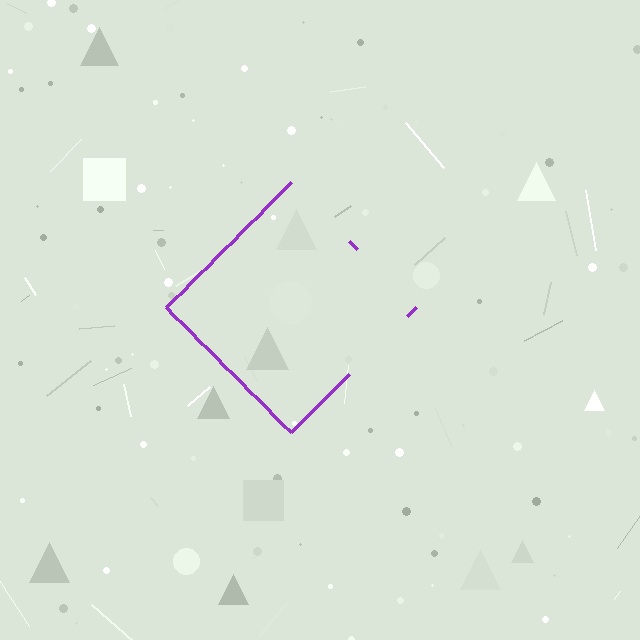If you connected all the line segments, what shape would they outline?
They would outline a diamond.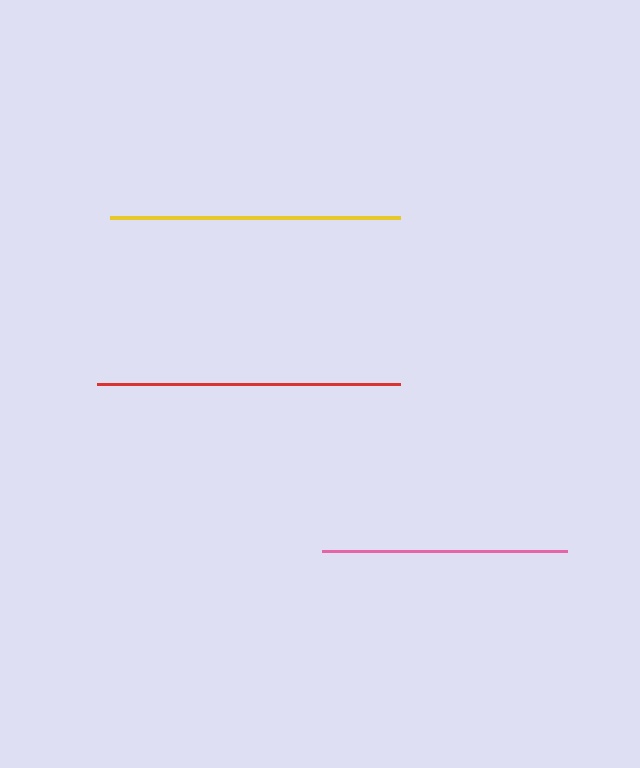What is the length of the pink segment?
The pink segment is approximately 246 pixels long.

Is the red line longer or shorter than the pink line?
The red line is longer than the pink line.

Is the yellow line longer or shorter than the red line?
The red line is longer than the yellow line.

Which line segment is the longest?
The red line is the longest at approximately 303 pixels.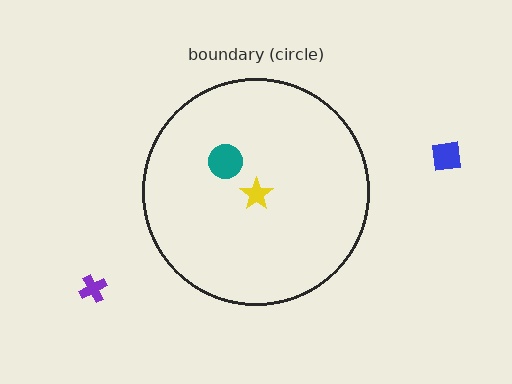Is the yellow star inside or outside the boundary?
Inside.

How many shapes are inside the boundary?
2 inside, 2 outside.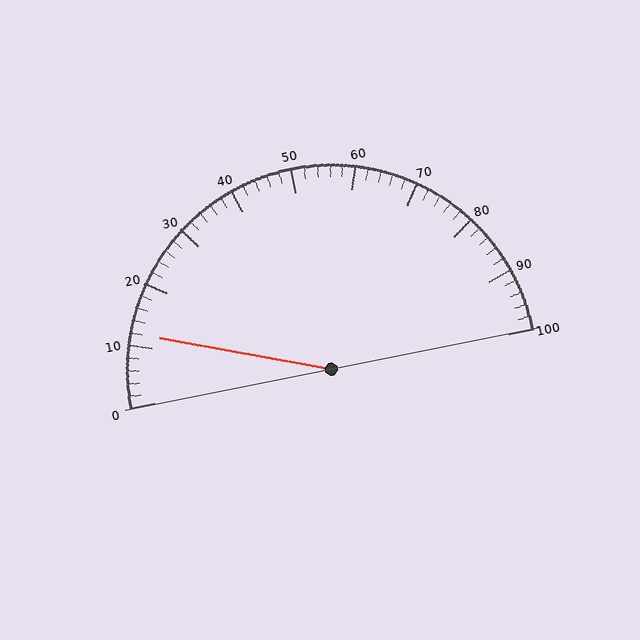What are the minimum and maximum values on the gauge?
The gauge ranges from 0 to 100.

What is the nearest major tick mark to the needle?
The nearest major tick mark is 10.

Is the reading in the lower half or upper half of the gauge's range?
The reading is in the lower half of the range (0 to 100).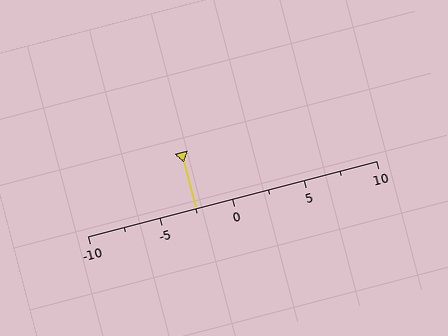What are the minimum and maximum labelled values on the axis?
The axis runs from -10 to 10.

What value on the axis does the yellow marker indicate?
The marker indicates approximately -2.5.